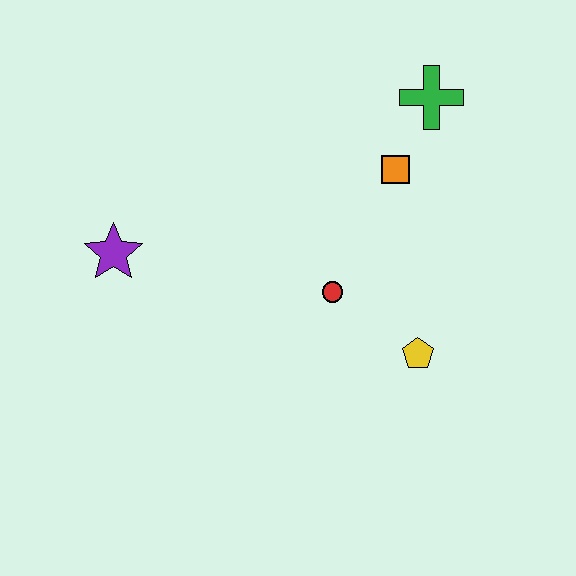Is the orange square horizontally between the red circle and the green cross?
Yes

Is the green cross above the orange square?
Yes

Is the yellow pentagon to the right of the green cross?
No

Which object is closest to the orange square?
The green cross is closest to the orange square.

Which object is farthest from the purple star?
The green cross is farthest from the purple star.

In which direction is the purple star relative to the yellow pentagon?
The purple star is to the left of the yellow pentagon.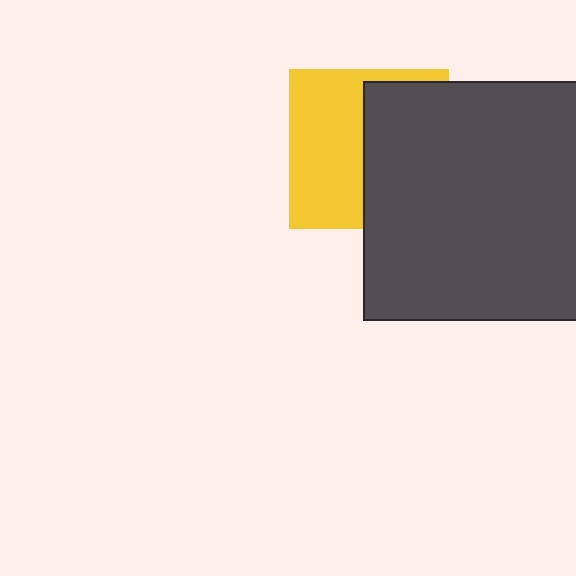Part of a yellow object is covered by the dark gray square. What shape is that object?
It is a square.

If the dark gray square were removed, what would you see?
You would see the complete yellow square.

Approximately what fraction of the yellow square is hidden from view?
Roughly 50% of the yellow square is hidden behind the dark gray square.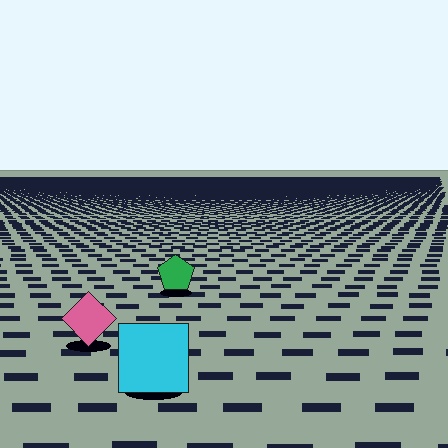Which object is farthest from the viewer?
The green pentagon is farthest from the viewer. It appears smaller and the ground texture around it is denser.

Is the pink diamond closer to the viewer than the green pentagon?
Yes. The pink diamond is closer — you can tell from the texture gradient: the ground texture is coarser near it.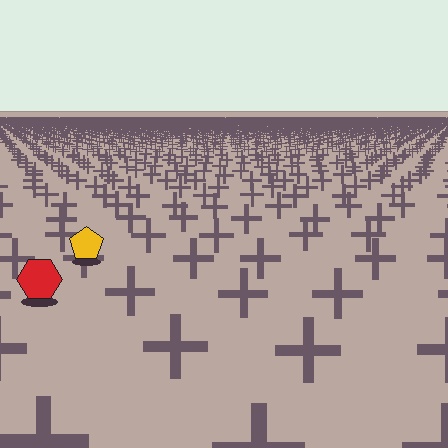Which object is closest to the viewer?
The red hexagon is closest. The texture marks near it are larger and more spread out.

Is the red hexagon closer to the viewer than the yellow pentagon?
Yes. The red hexagon is closer — you can tell from the texture gradient: the ground texture is coarser near it.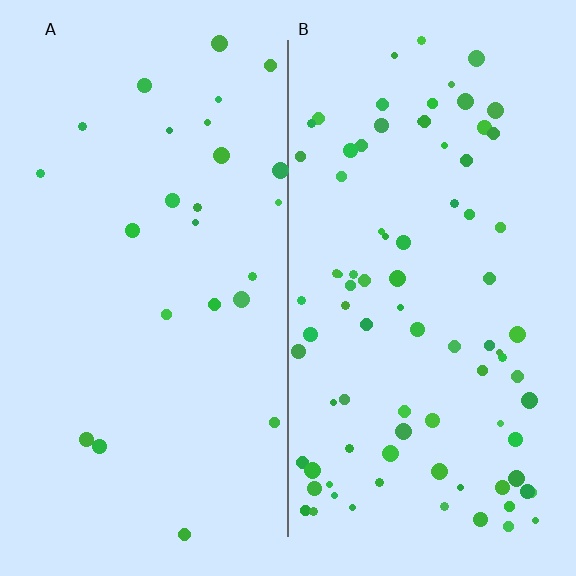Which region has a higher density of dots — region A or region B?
B (the right).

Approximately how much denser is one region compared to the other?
Approximately 3.2× — region B over region A.